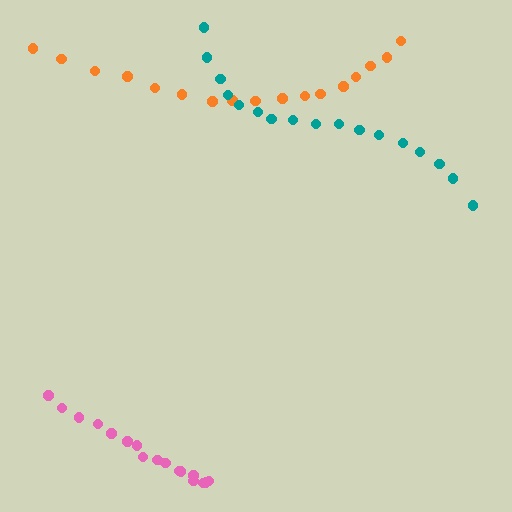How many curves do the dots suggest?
There are 3 distinct paths.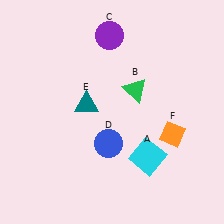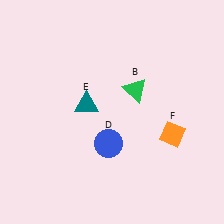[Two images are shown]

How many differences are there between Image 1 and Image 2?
There are 2 differences between the two images.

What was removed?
The purple circle (C), the cyan square (A) were removed in Image 2.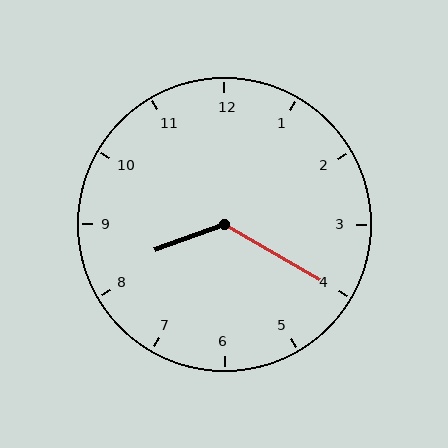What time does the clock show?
8:20.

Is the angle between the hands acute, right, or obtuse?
It is obtuse.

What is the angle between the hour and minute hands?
Approximately 130 degrees.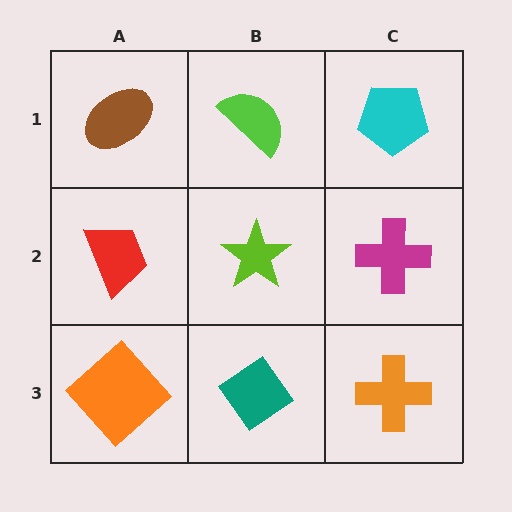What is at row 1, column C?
A cyan pentagon.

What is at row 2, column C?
A magenta cross.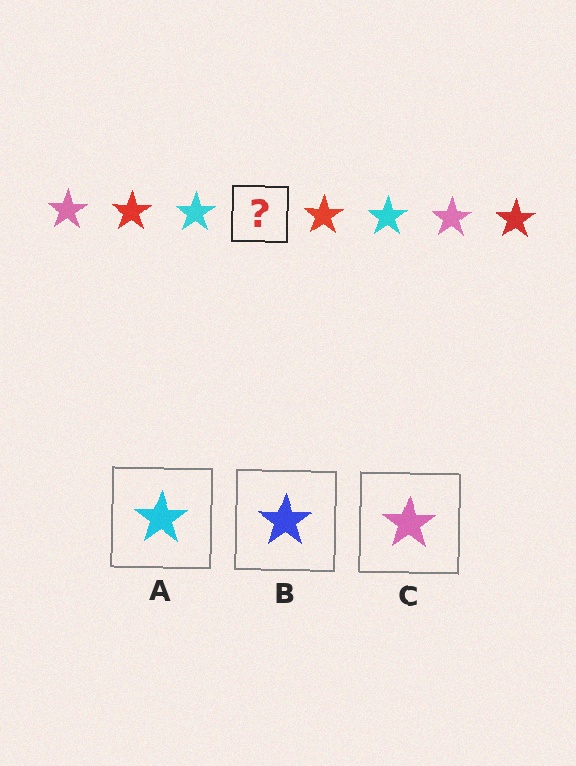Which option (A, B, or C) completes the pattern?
C.